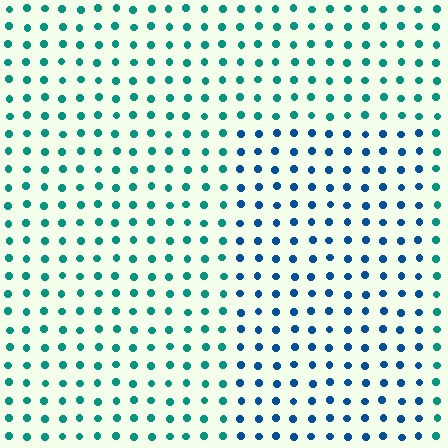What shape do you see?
I see a rectangle.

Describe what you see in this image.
The image is filled with small teal elements in a uniform arrangement. A rectangle-shaped region is visible where the elements are tinted to a slightly different hue, forming a subtle color boundary.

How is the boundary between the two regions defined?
The boundary is defined purely by a slight shift in hue (about 40 degrees). Spacing, size, and orientation are identical on both sides.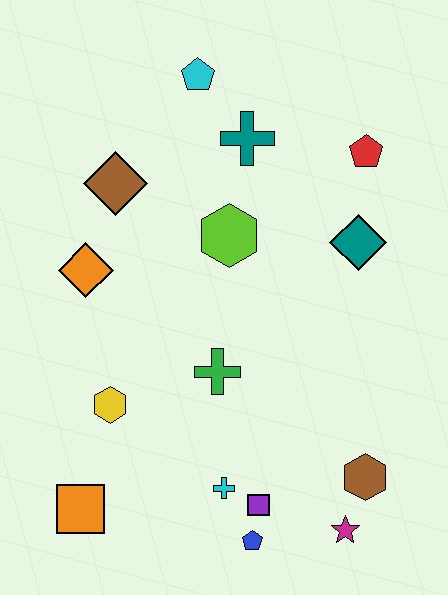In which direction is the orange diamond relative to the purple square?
The orange diamond is above the purple square.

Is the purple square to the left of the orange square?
No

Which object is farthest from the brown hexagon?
The cyan pentagon is farthest from the brown hexagon.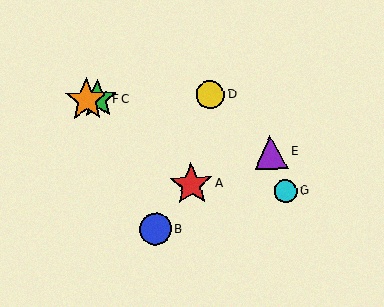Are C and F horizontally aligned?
Yes, both are at y≈99.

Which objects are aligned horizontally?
Objects C, D, F are aligned horizontally.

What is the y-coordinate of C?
Object C is at y≈99.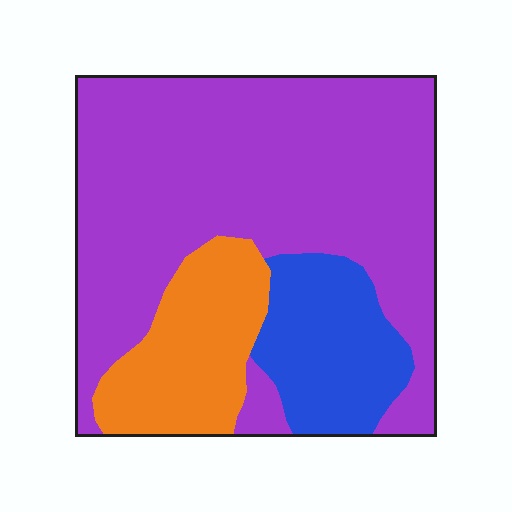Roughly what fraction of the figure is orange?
Orange takes up about one sixth (1/6) of the figure.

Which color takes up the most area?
Purple, at roughly 65%.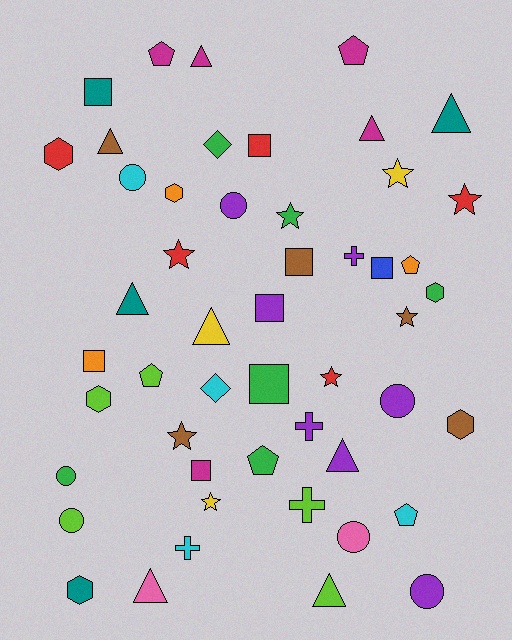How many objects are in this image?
There are 50 objects.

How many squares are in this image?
There are 8 squares.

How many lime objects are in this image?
There are 5 lime objects.